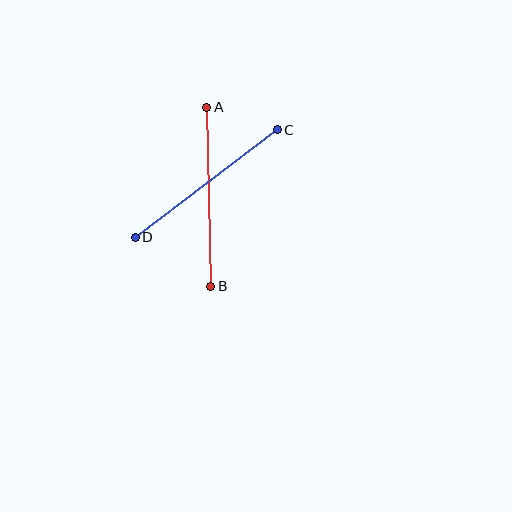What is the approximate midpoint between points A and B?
The midpoint is at approximately (209, 197) pixels.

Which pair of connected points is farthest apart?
Points A and B are farthest apart.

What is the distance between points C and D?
The distance is approximately 178 pixels.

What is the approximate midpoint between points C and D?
The midpoint is at approximately (206, 184) pixels.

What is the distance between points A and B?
The distance is approximately 179 pixels.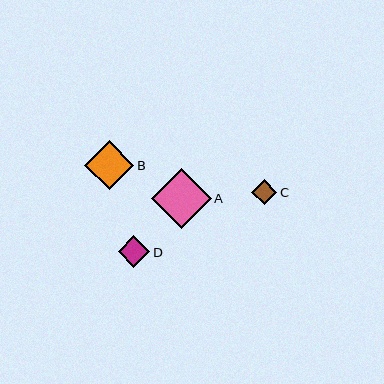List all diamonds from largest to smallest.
From largest to smallest: A, B, D, C.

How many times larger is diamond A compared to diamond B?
Diamond A is approximately 1.2 times the size of diamond B.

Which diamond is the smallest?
Diamond C is the smallest with a size of approximately 25 pixels.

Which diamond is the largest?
Diamond A is the largest with a size of approximately 60 pixels.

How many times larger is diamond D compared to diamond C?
Diamond D is approximately 1.3 times the size of diamond C.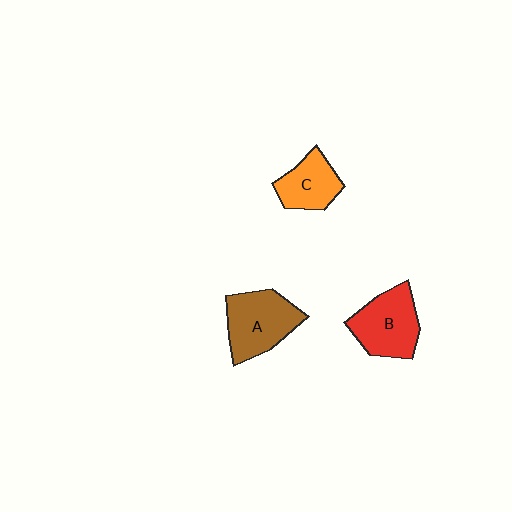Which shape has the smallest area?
Shape C (orange).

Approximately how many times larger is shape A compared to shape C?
Approximately 1.4 times.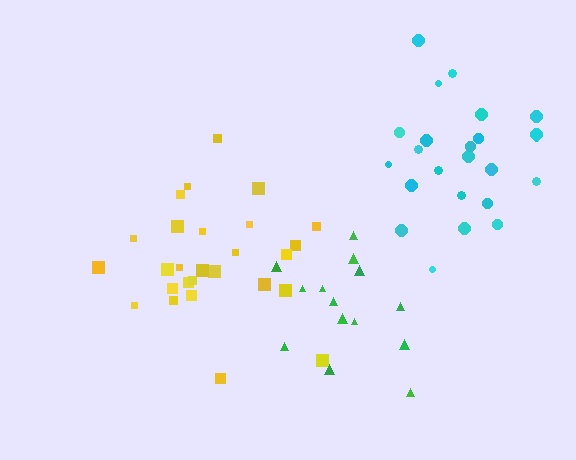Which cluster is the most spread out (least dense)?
Green.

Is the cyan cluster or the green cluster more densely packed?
Cyan.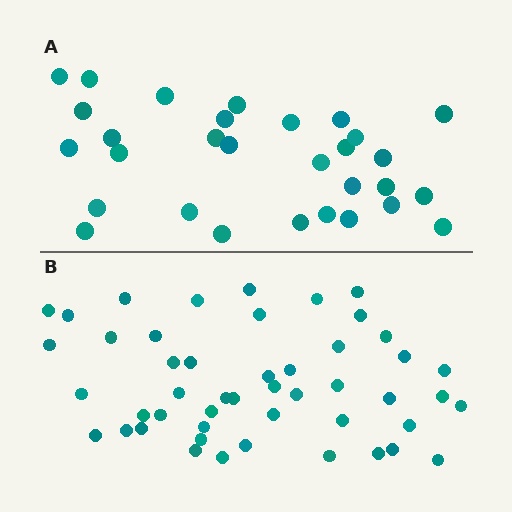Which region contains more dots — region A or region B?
Region B (the bottom region) has more dots.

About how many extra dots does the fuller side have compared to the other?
Region B has approximately 20 more dots than region A.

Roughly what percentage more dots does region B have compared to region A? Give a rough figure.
About 60% more.